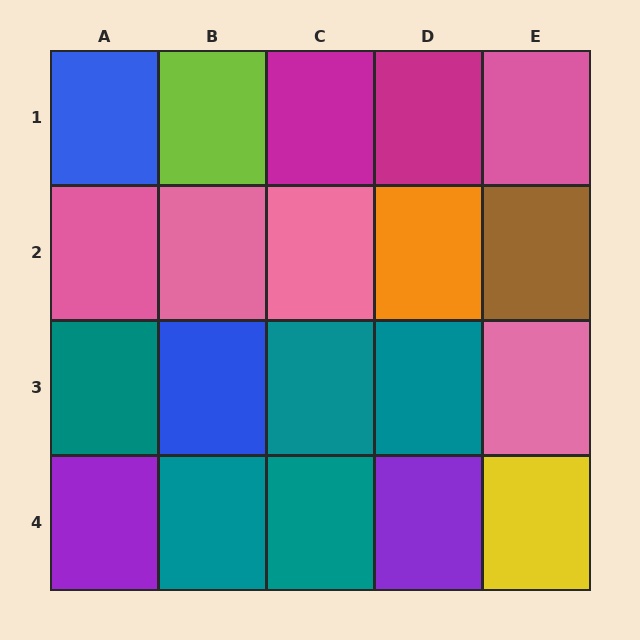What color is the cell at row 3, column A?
Teal.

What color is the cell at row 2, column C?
Pink.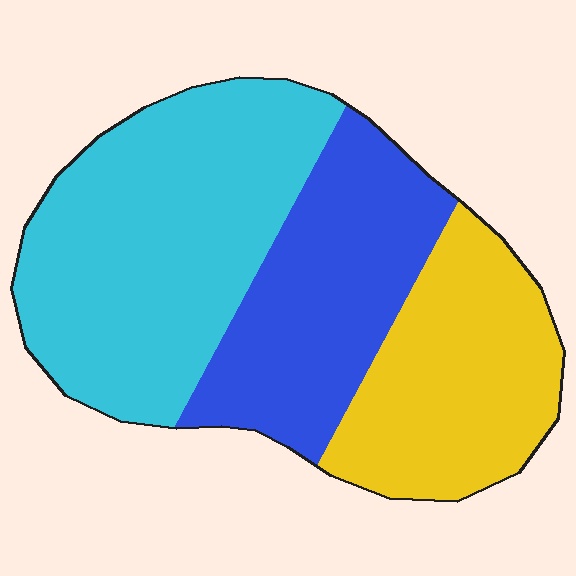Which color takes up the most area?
Cyan, at roughly 45%.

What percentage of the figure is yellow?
Yellow covers roughly 25% of the figure.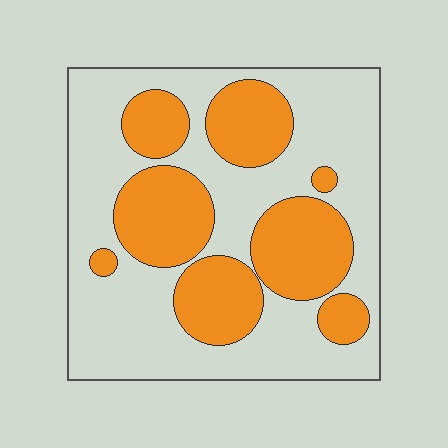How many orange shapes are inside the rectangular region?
8.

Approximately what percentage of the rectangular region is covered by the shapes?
Approximately 35%.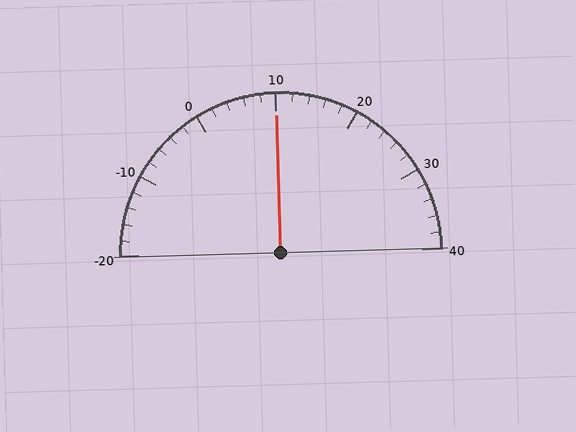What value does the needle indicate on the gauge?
The needle indicates approximately 10.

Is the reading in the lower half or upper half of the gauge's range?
The reading is in the upper half of the range (-20 to 40).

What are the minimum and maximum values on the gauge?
The gauge ranges from -20 to 40.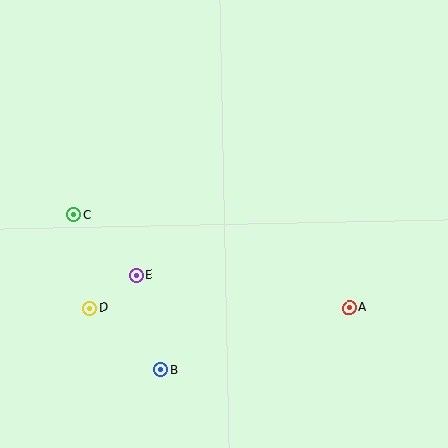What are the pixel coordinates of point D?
Point D is at (89, 308).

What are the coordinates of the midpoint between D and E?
The midpoint between D and E is at (113, 292).